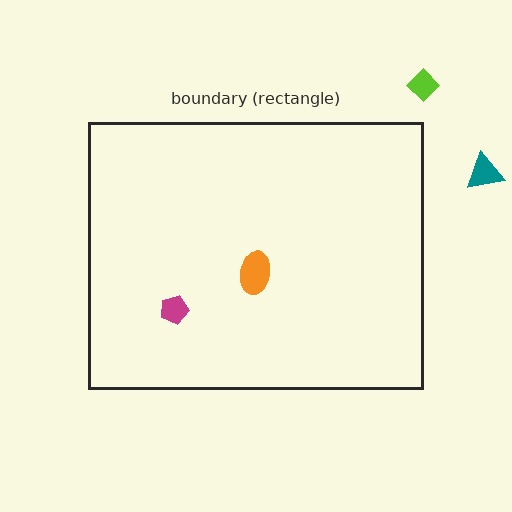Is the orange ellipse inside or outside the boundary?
Inside.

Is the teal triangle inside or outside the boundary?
Outside.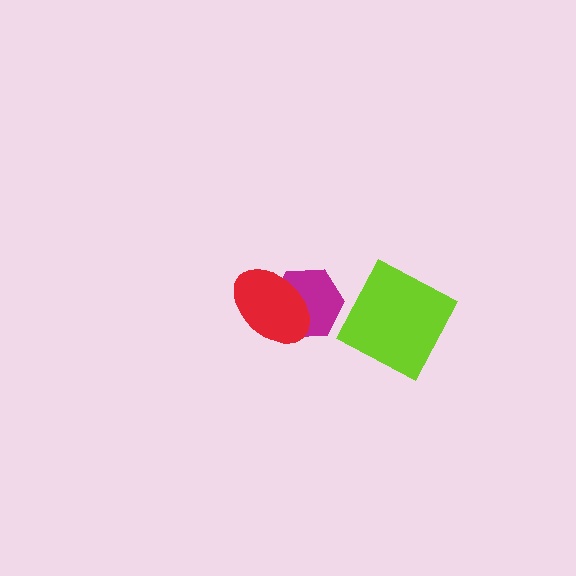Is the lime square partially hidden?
No, no other shape covers it.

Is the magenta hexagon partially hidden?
Yes, it is partially covered by another shape.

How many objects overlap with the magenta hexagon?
1 object overlaps with the magenta hexagon.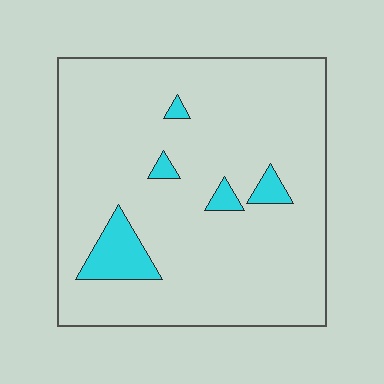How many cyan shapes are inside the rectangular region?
5.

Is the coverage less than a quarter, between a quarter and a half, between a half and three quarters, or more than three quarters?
Less than a quarter.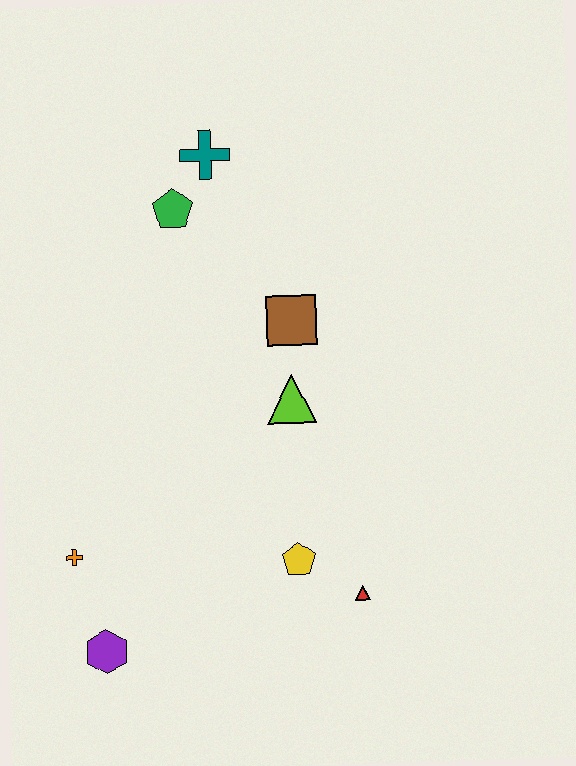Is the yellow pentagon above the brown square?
No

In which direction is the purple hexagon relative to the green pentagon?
The purple hexagon is below the green pentagon.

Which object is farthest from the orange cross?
The teal cross is farthest from the orange cross.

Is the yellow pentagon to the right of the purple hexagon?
Yes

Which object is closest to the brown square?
The lime triangle is closest to the brown square.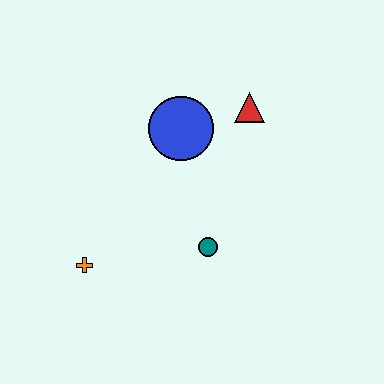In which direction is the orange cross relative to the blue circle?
The orange cross is below the blue circle.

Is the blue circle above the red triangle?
No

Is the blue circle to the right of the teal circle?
No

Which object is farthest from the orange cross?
The red triangle is farthest from the orange cross.